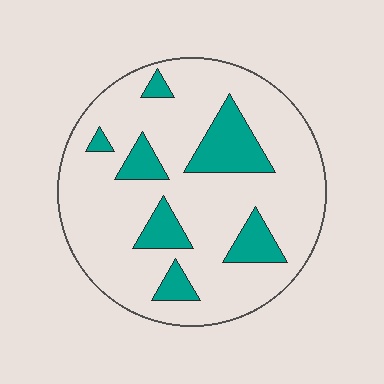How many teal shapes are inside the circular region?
7.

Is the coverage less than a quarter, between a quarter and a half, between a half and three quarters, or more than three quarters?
Less than a quarter.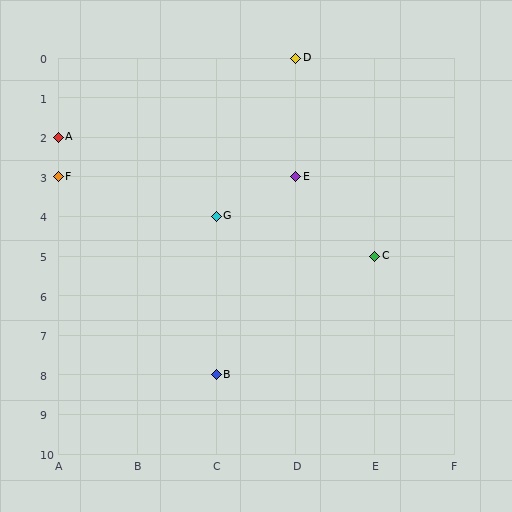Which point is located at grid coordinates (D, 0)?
Point D is at (D, 0).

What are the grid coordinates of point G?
Point G is at grid coordinates (C, 4).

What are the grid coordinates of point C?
Point C is at grid coordinates (E, 5).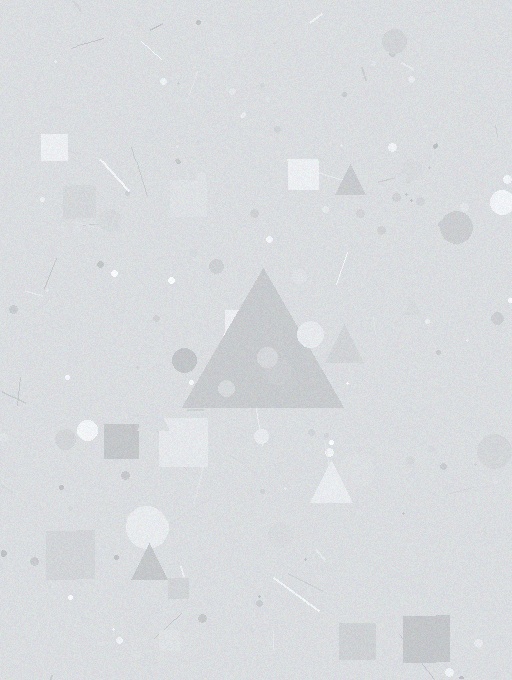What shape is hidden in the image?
A triangle is hidden in the image.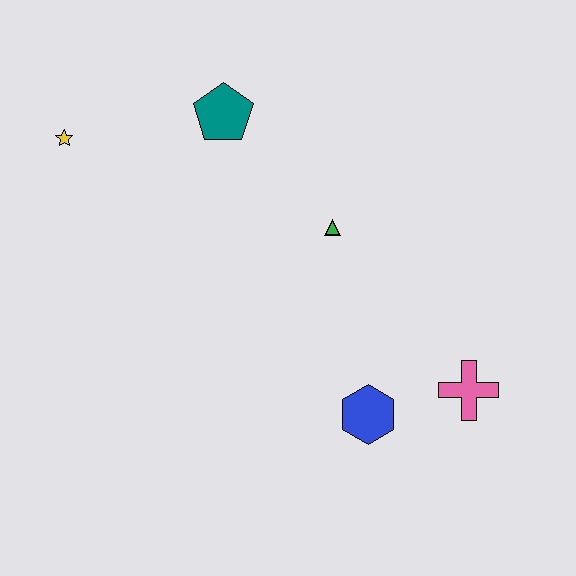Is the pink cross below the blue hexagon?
No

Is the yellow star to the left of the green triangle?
Yes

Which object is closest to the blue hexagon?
The pink cross is closest to the blue hexagon.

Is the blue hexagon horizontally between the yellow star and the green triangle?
No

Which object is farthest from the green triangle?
The yellow star is farthest from the green triangle.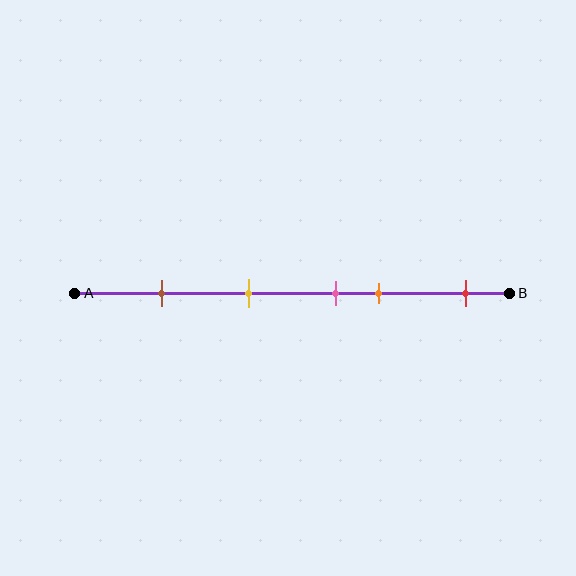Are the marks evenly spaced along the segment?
No, the marks are not evenly spaced.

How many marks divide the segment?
There are 5 marks dividing the segment.